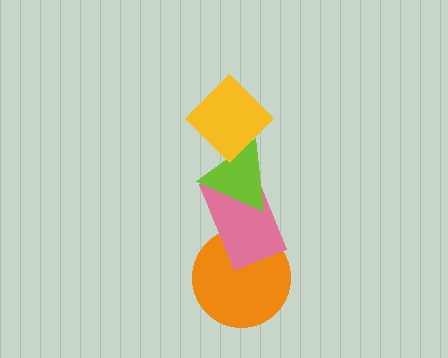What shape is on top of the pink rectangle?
The lime triangle is on top of the pink rectangle.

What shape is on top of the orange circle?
The pink rectangle is on top of the orange circle.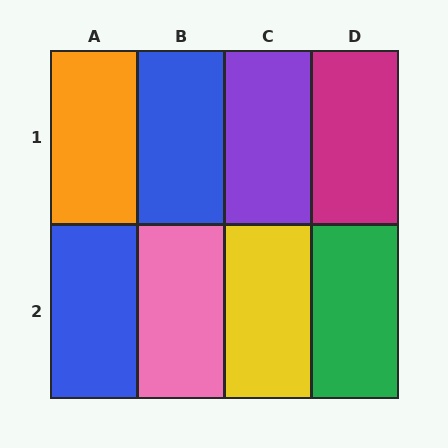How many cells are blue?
2 cells are blue.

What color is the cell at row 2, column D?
Green.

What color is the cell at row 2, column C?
Yellow.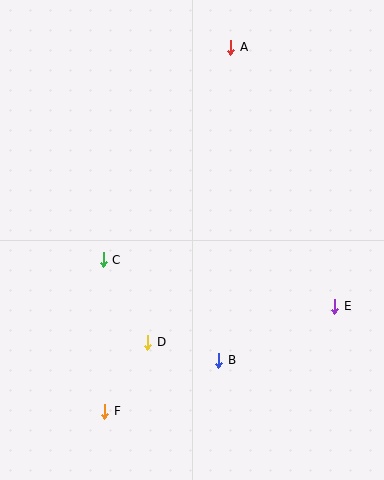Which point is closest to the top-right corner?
Point A is closest to the top-right corner.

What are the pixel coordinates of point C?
Point C is at (103, 260).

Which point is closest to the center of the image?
Point C at (103, 260) is closest to the center.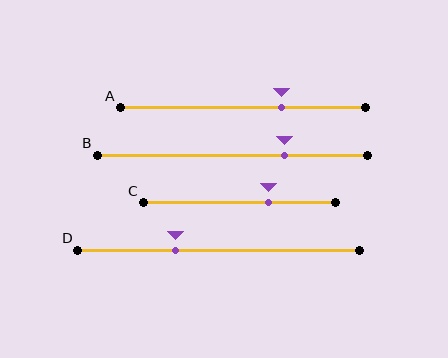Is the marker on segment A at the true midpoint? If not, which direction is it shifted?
No, the marker on segment A is shifted to the right by about 15% of the segment length.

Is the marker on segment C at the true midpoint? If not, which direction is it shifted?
No, the marker on segment C is shifted to the right by about 15% of the segment length.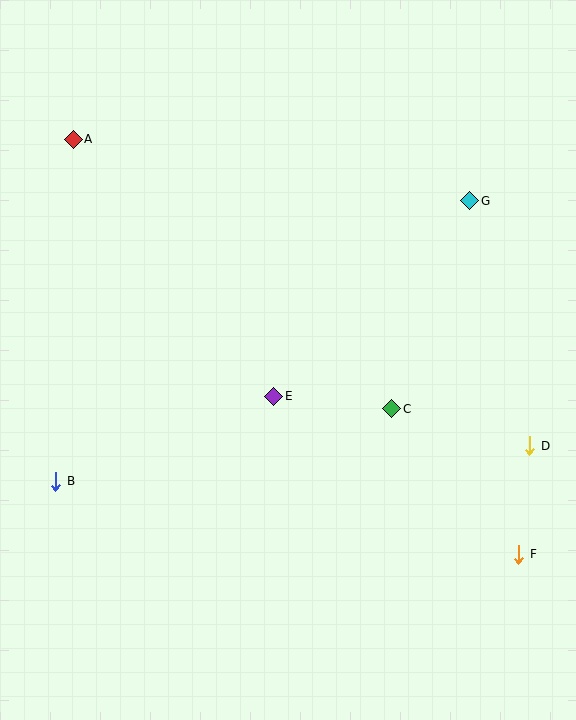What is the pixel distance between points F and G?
The distance between F and G is 357 pixels.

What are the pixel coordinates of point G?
Point G is at (470, 201).